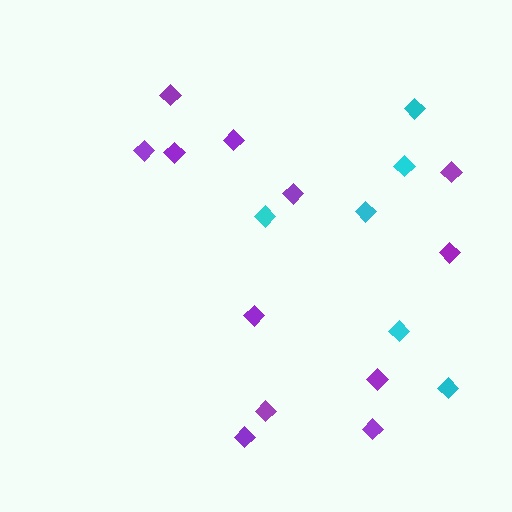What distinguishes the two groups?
There are 2 groups: one group of cyan diamonds (6) and one group of purple diamonds (12).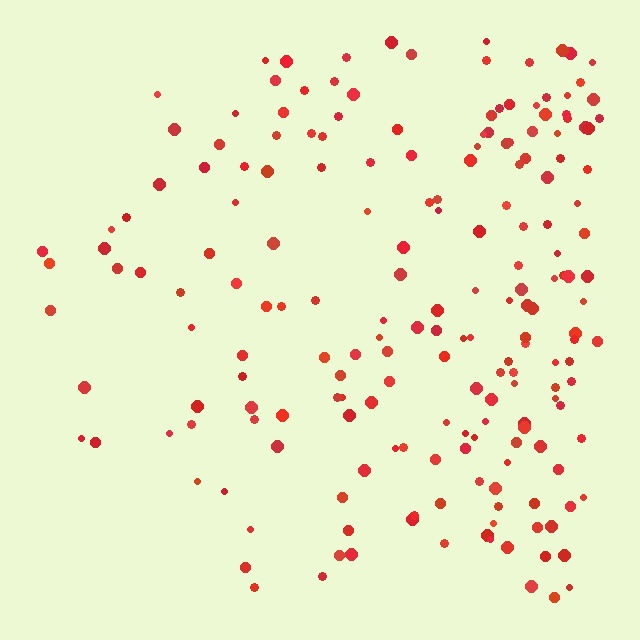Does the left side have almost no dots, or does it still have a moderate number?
Still a moderate number, just noticeably fewer than the right.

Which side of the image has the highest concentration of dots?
The right.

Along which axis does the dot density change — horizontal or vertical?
Horizontal.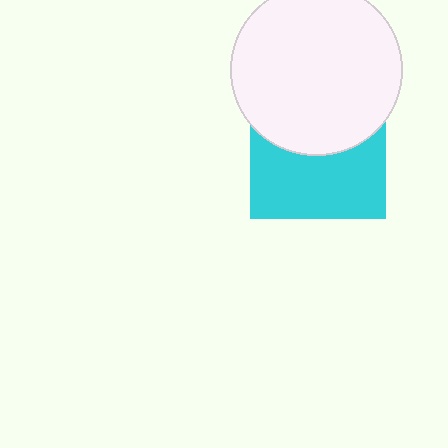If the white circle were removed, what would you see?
You would see the complete cyan square.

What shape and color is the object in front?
The object in front is a white circle.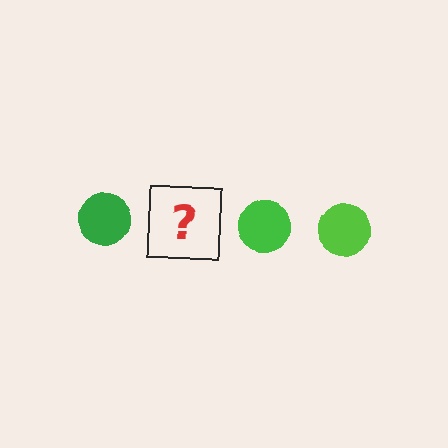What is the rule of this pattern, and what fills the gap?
The rule is that the pattern cycles through green, lime circles. The gap should be filled with a lime circle.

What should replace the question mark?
The question mark should be replaced with a lime circle.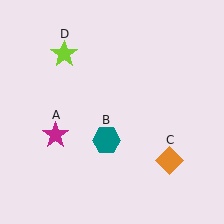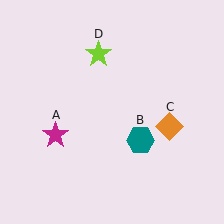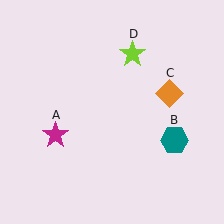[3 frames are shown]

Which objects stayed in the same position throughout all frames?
Magenta star (object A) remained stationary.